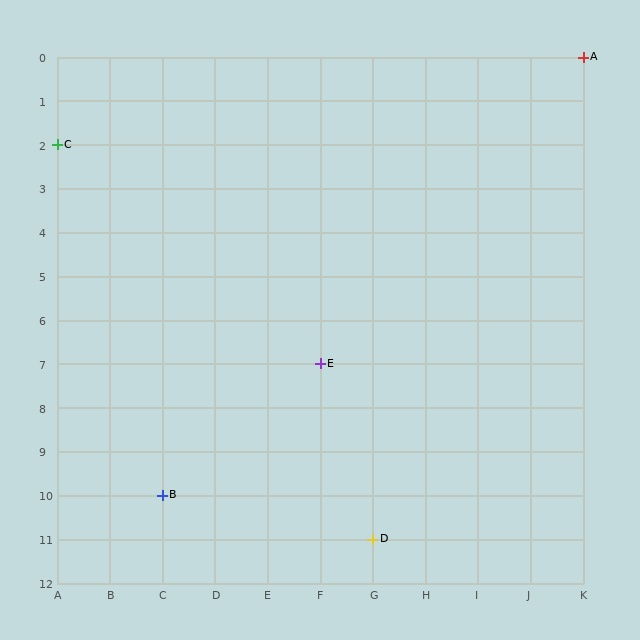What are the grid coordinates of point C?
Point C is at grid coordinates (A, 2).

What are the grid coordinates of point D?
Point D is at grid coordinates (G, 11).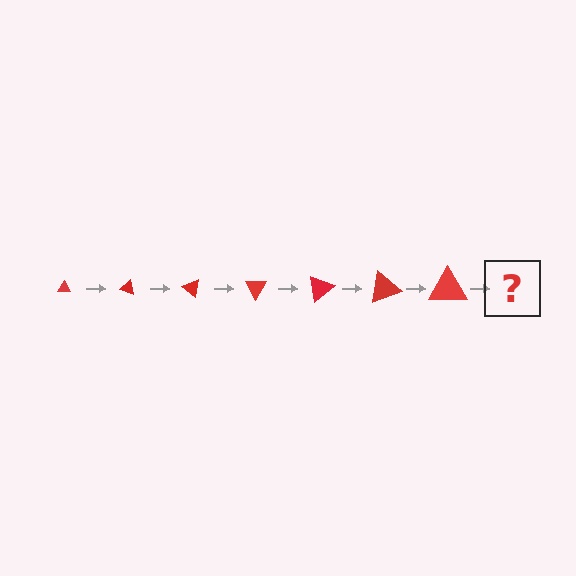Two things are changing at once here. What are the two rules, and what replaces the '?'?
The two rules are that the triangle grows larger each step and it rotates 20 degrees each step. The '?' should be a triangle, larger than the previous one and rotated 140 degrees from the start.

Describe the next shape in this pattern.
It should be a triangle, larger than the previous one and rotated 140 degrees from the start.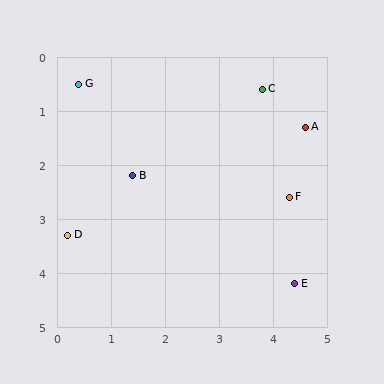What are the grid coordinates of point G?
Point G is at approximately (0.4, 0.5).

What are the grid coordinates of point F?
Point F is at approximately (4.3, 2.6).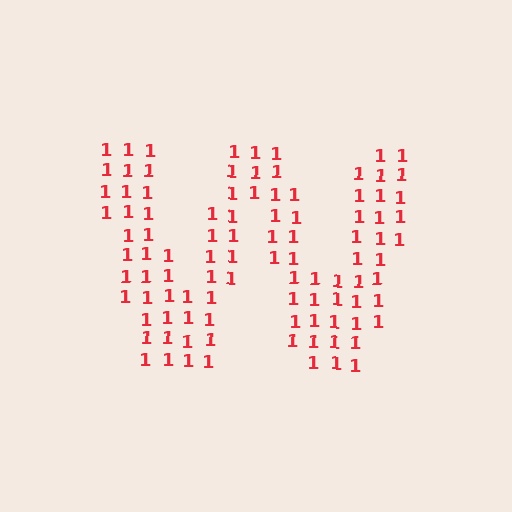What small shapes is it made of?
It is made of small digit 1's.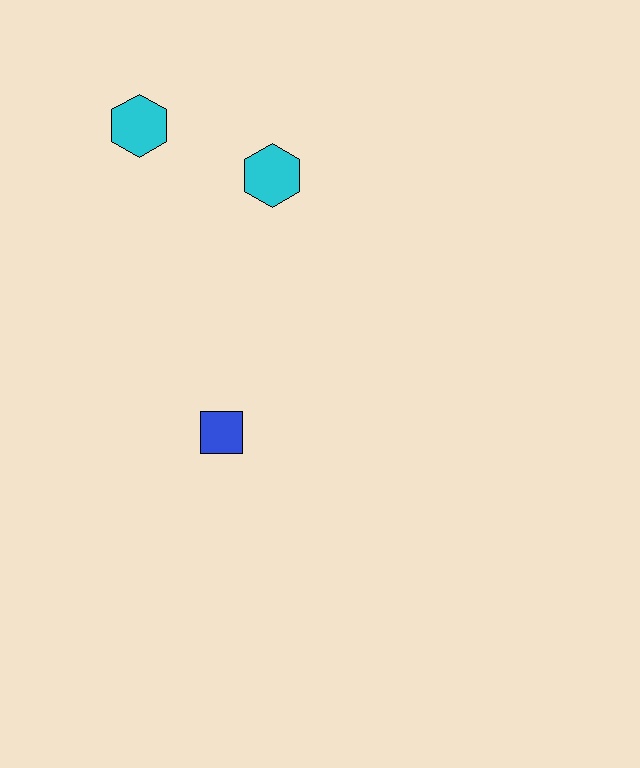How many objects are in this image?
There are 3 objects.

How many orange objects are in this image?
There are no orange objects.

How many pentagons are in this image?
There are no pentagons.